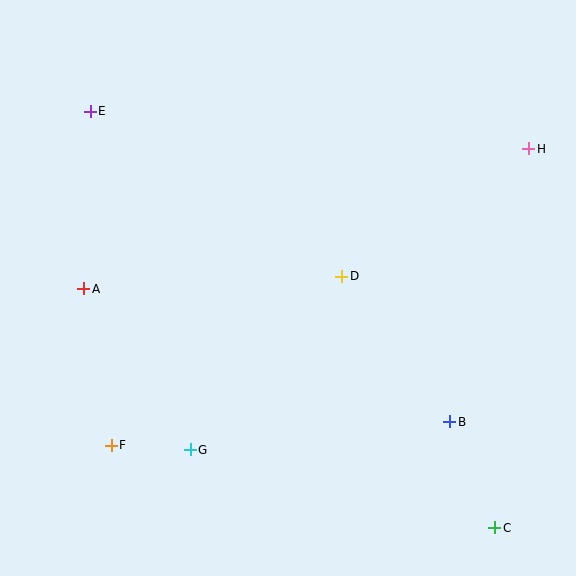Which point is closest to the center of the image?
Point D at (342, 276) is closest to the center.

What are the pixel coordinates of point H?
Point H is at (529, 149).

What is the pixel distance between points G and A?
The distance between G and A is 193 pixels.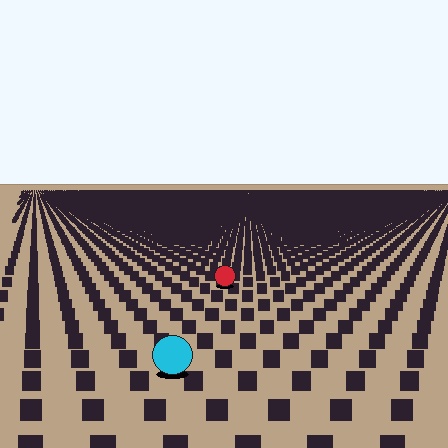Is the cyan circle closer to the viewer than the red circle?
Yes. The cyan circle is closer — you can tell from the texture gradient: the ground texture is coarser near it.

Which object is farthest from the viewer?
The red circle is farthest from the viewer. It appears smaller and the ground texture around it is denser.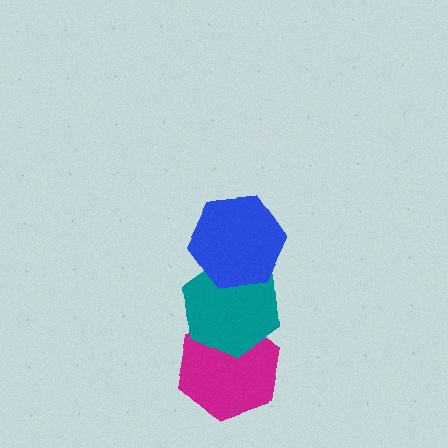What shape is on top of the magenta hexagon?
The teal hexagon is on top of the magenta hexagon.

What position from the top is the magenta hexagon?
The magenta hexagon is 3rd from the top.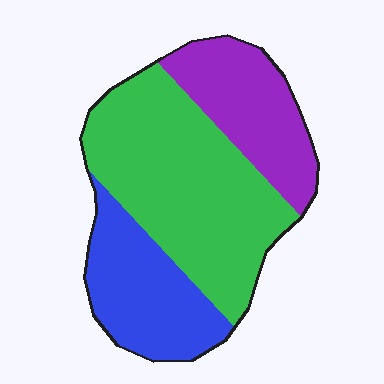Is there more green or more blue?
Green.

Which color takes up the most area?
Green, at roughly 50%.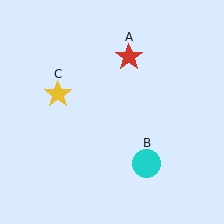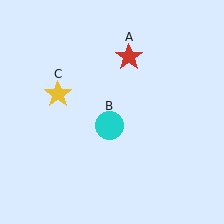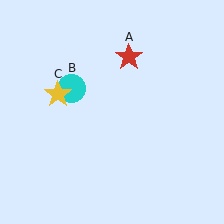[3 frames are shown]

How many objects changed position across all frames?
1 object changed position: cyan circle (object B).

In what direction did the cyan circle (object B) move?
The cyan circle (object B) moved up and to the left.